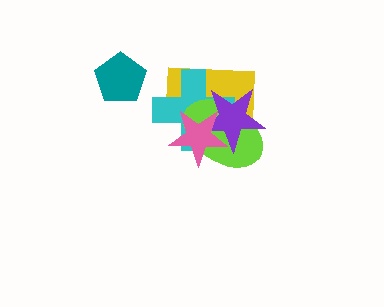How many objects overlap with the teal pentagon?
0 objects overlap with the teal pentagon.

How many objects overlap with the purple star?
4 objects overlap with the purple star.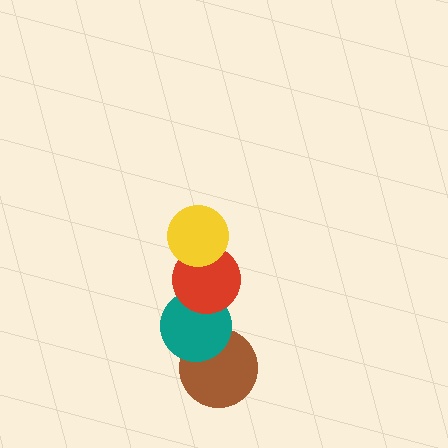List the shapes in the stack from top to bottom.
From top to bottom: the yellow circle, the red circle, the teal circle, the brown circle.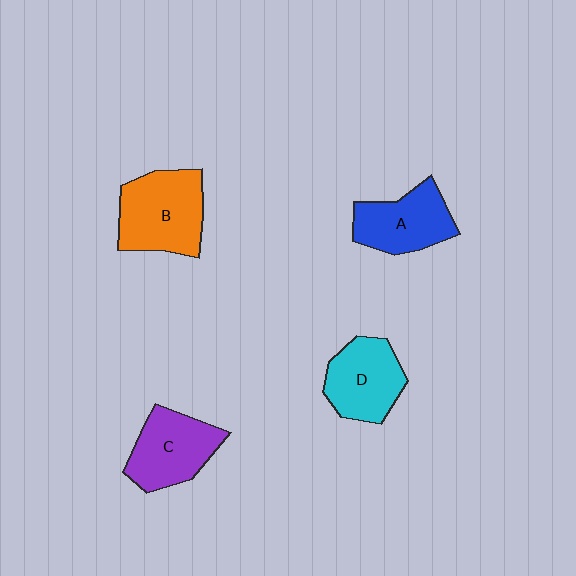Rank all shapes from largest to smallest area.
From largest to smallest: B (orange), C (purple), D (cyan), A (blue).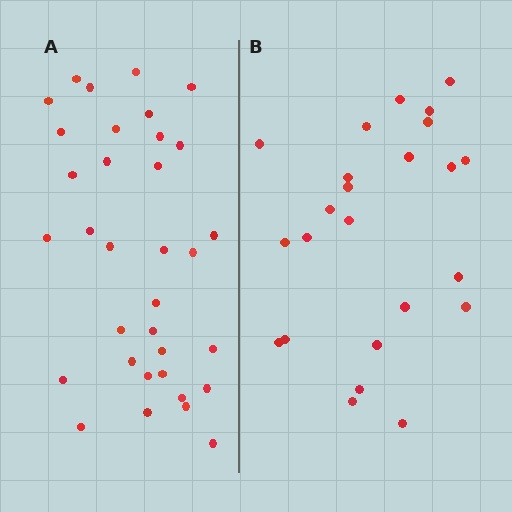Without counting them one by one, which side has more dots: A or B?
Region A (the left region) has more dots.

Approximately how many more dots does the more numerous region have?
Region A has roughly 10 or so more dots than region B.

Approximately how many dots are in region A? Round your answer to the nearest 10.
About 30 dots. (The exact count is 34, which rounds to 30.)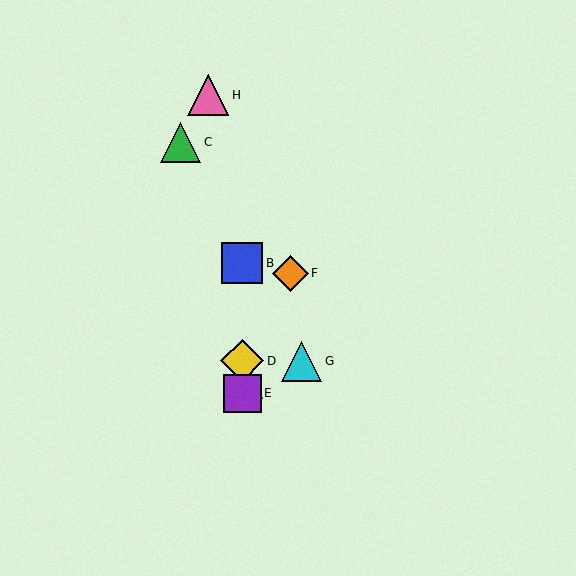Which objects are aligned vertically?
Objects A, B, D, E are aligned vertically.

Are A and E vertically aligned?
Yes, both are at x≈242.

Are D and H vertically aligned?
No, D is at x≈242 and H is at x≈208.